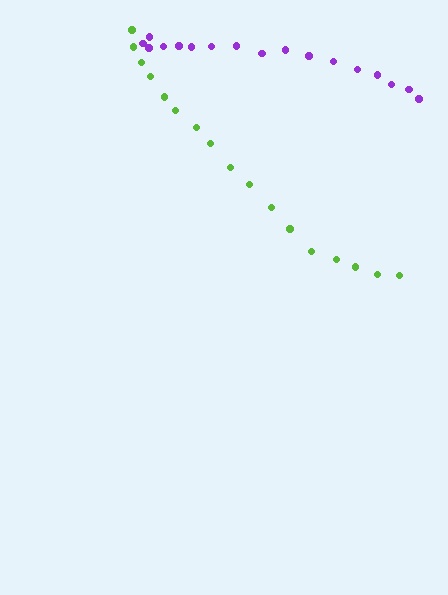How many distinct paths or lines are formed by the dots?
There are 2 distinct paths.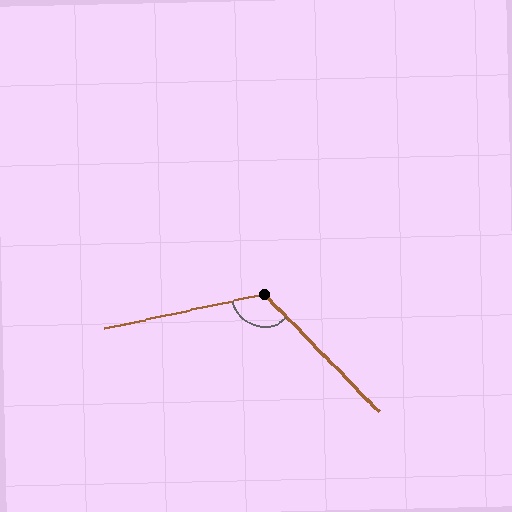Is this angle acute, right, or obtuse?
It is obtuse.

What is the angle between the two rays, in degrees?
Approximately 122 degrees.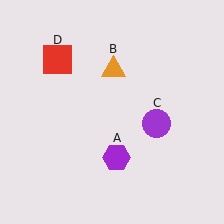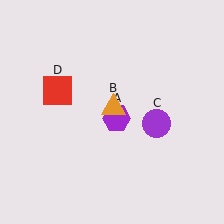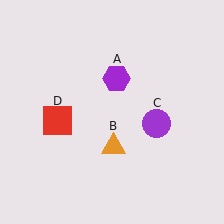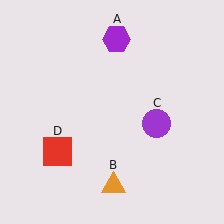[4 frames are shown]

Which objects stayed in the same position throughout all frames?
Purple circle (object C) remained stationary.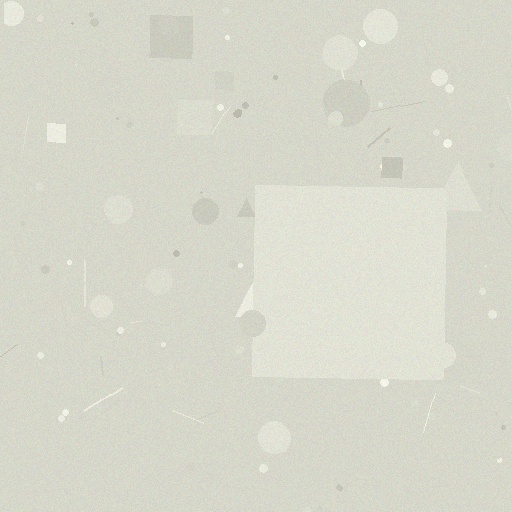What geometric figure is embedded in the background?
A square is embedded in the background.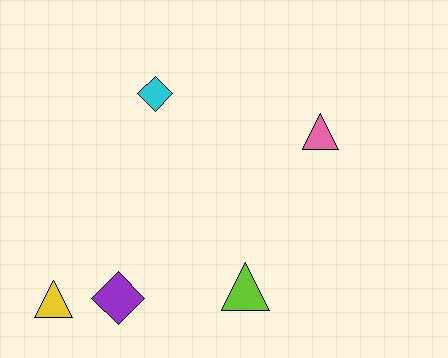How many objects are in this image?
There are 5 objects.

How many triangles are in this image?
There are 3 triangles.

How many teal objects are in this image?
There are no teal objects.